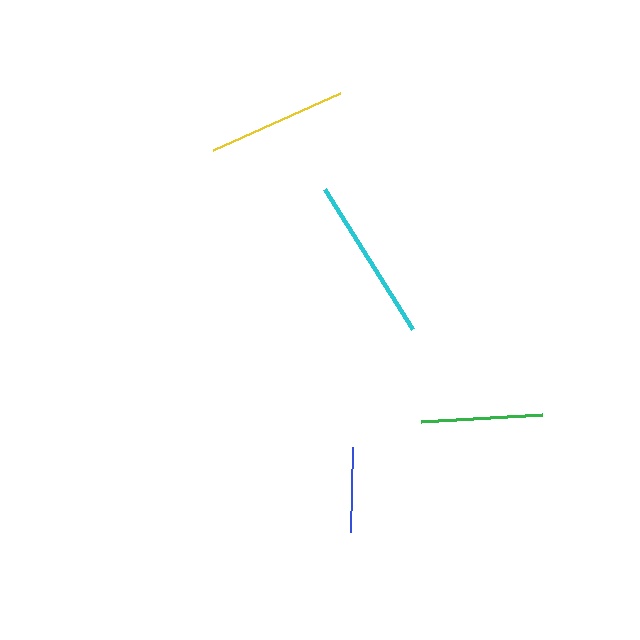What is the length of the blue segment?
The blue segment is approximately 84 pixels long.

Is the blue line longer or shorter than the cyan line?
The cyan line is longer than the blue line.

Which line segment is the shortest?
The blue line is the shortest at approximately 84 pixels.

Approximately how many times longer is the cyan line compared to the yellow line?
The cyan line is approximately 1.2 times the length of the yellow line.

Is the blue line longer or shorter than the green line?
The green line is longer than the blue line.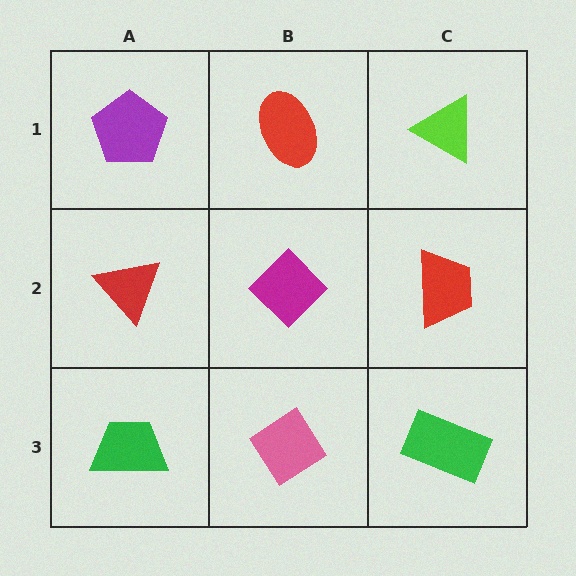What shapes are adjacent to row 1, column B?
A magenta diamond (row 2, column B), a purple pentagon (row 1, column A), a lime triangle (row 1, column C).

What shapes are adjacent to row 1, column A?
A red triangle (row 2, column A), a red ellipse (row 1, column B).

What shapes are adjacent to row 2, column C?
A lime triangle (row 1, column C), a green rectangle (row 3, column C), a magenta diamond (row 2, column B).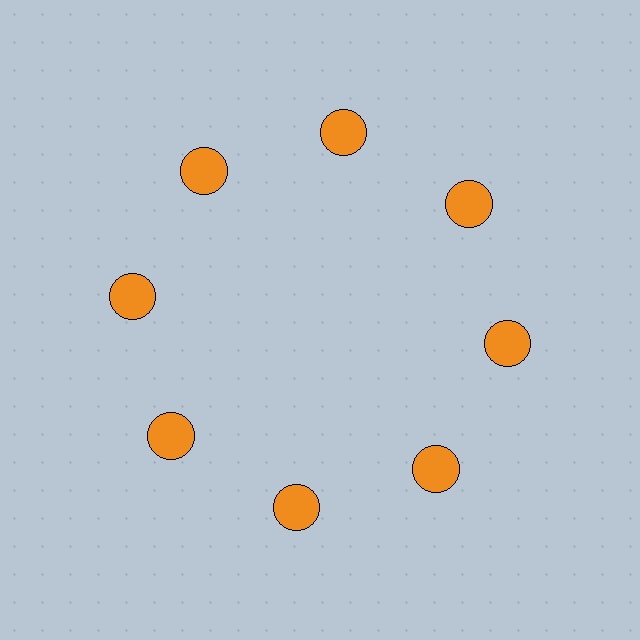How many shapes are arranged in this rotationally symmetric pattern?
There are 8 shapes, arranged in 8 groups of 1.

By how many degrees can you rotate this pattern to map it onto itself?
The pattern maps onto itself every 45 degrees of rotation.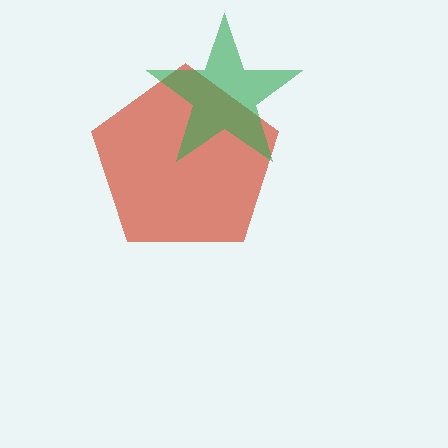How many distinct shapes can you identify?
There are 2 distinct shapes: a red pentagon, a green star.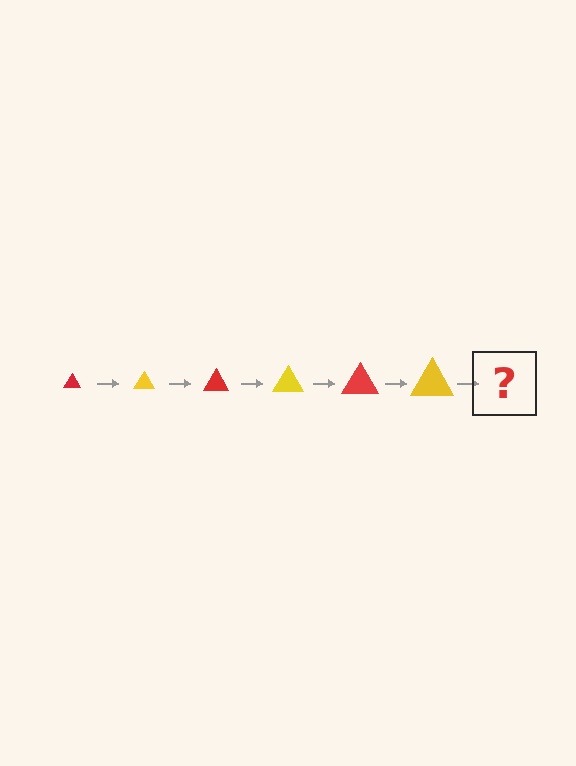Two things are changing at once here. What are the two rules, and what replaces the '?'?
The two rules are that the triangle grows larger each step and the color cycles through red and yellow. The '?' should be a red triangle, larger than the previous one.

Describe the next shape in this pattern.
It should be a red triangle, larger than the previous one.